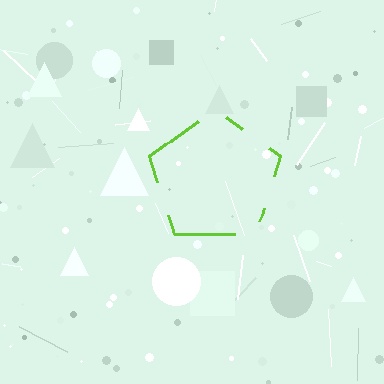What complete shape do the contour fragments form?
The contour fragments form a pentagon.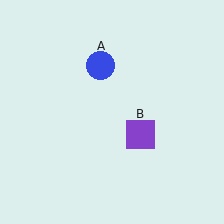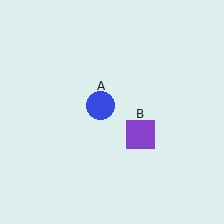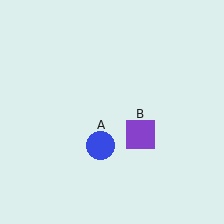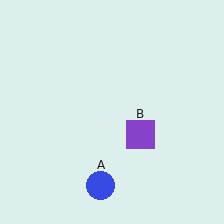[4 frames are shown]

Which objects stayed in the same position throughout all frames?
Purple square (object B) remained stationary.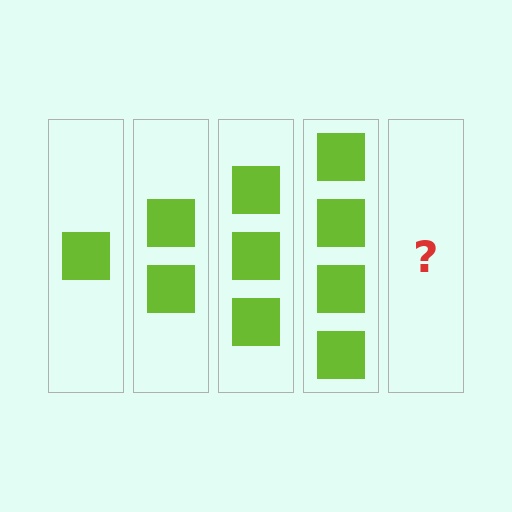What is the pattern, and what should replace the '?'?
The pattern is that each step adds one more square. The '?' should be 5 squares.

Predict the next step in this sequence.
The next step is 5 squares.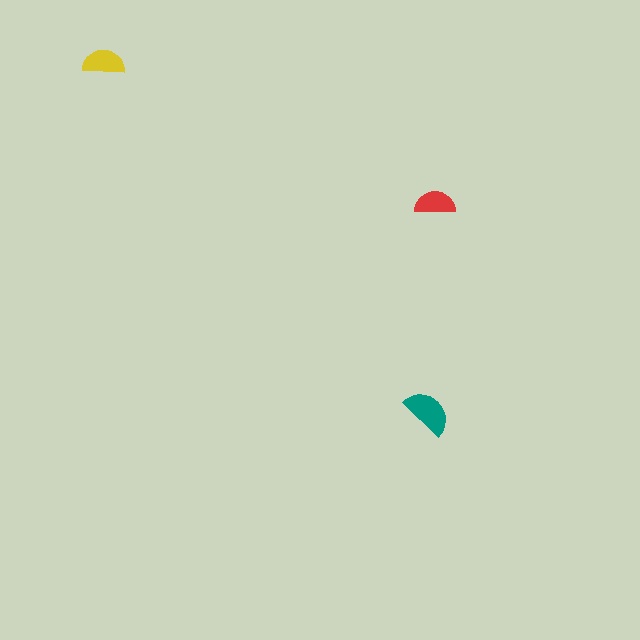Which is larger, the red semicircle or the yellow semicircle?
The yellow one.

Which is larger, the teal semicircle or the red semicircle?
The teal one.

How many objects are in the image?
There are 3 objects in the image.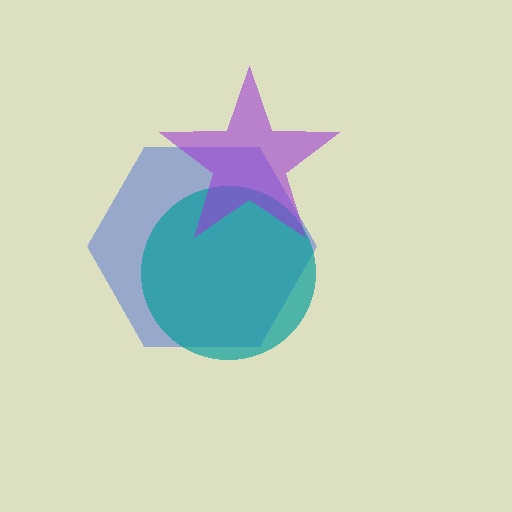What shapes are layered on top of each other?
The layered shapes are: a blue hexagon, a teal circle, a purple star.